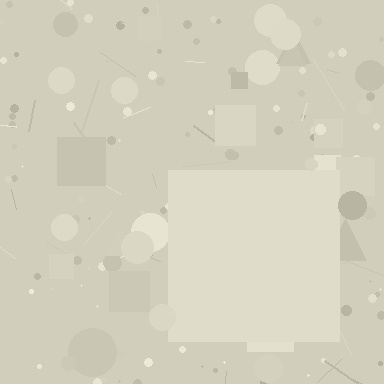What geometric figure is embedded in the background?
A square is embedded in the background.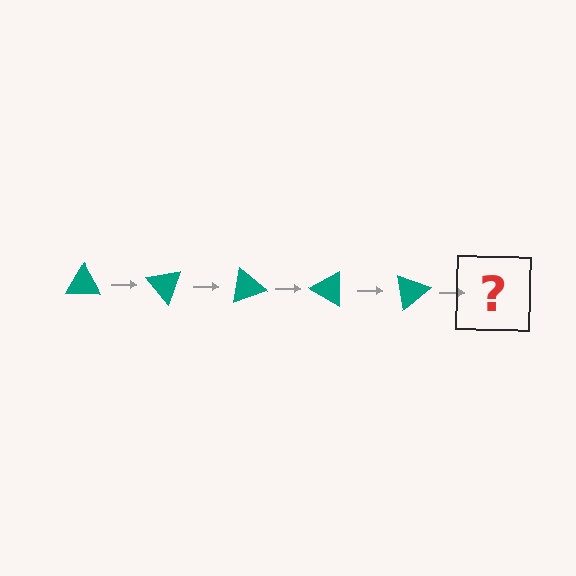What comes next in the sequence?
The next element should be a teal triangle rotated 250 degrees.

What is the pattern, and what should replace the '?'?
The pattern is that the triangle rotates 50 degrees each step. The '?' should be a teal triangle rotated 250 degrees.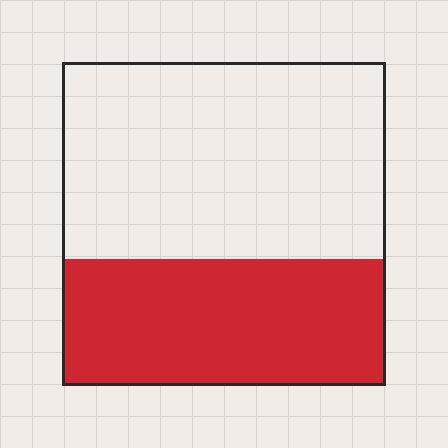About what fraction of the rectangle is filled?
About two fifths (2/5).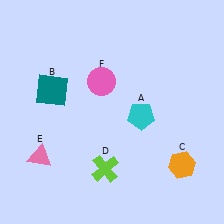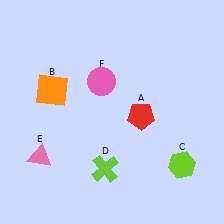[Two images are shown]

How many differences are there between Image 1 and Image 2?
There are 3 differences between the two images.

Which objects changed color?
A changed from cyan to red. B changed from teal to orange. C changed from orange to lime.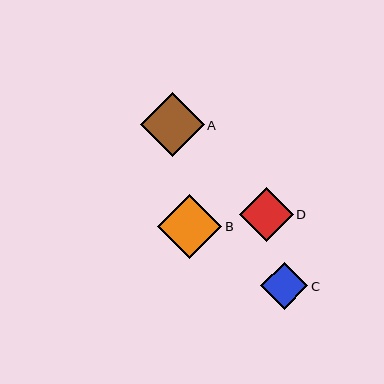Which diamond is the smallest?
Diamond C is the smallest with a size of approximately 47 pixels.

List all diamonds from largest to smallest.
From largest to smallest: B, A, D, C.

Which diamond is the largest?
Diamond B is the largest with a size of approximately 64 pixels.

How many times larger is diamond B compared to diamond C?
Diamond B is approximately 1.4 times the size of diamond C.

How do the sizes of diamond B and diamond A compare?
Diamond B and diamond A are approximately the same size.